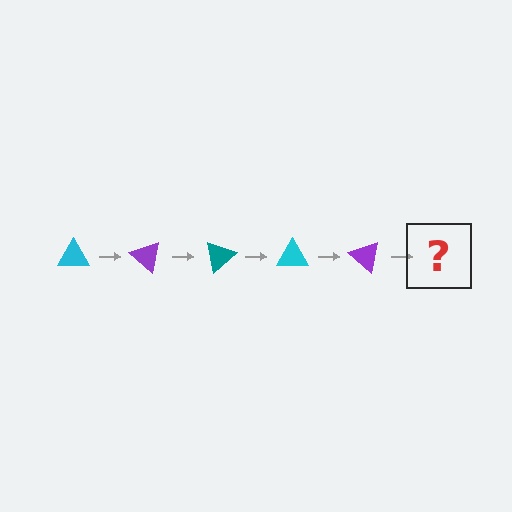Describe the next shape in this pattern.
It should be a teal triangle, rotated 200 degrees from the start.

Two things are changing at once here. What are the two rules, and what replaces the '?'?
The two rules are that it rotates 40 degrees each step and the color cycles through cyan, purple, and teal. The '?' should be a teal triangle, rotated 200 degrees from the start.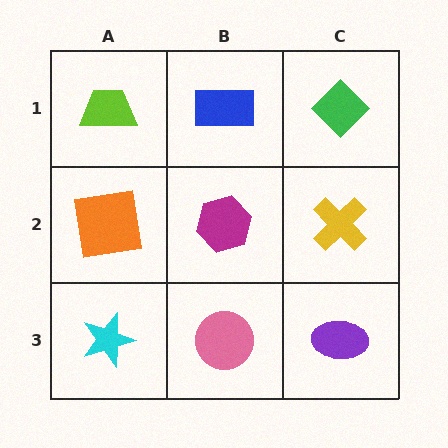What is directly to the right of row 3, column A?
A pink circle.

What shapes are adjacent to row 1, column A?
An orange square (row 2, column A), a blue rectangle (row 1, column B).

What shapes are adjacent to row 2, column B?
A blue rectangle (row 1, column B), a pink circle (row 3, column B), an orange square (row 2, column A), a yellow cross (row 2, column C).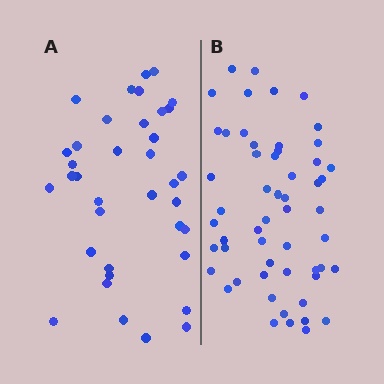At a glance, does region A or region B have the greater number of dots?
Region B (the right region) has more dots.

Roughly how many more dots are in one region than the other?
Region B has approximately 20 more dots than region A.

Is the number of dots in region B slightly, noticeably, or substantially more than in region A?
Region B has substantially more. The ratio is roughly 1.5 to 1.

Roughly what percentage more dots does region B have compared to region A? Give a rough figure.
About 50% more.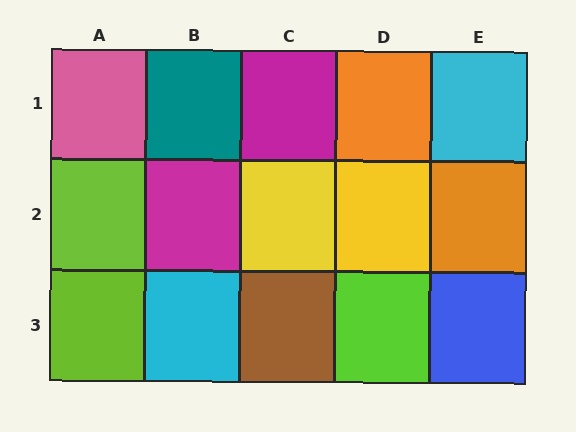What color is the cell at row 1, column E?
Cyan.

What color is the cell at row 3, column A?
Lime.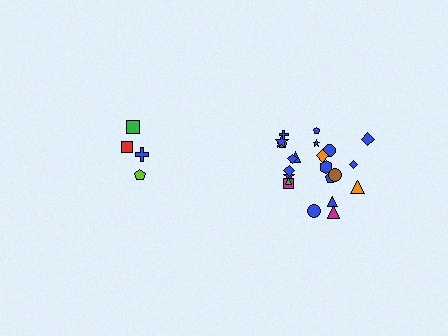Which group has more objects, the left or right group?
The right group.